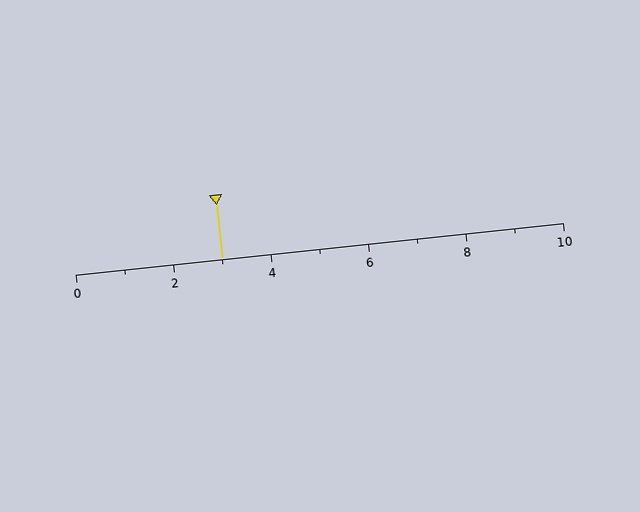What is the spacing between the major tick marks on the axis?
The major ticks are spaced 2 apart.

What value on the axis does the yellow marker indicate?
The marker indicates approximately 3.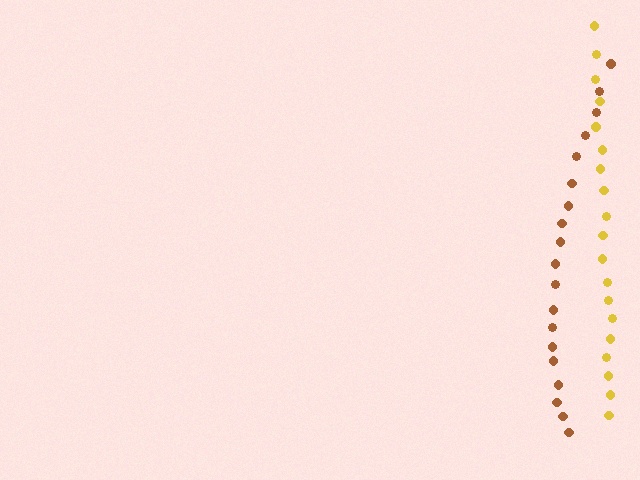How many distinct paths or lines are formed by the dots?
There are 2 distinct paths.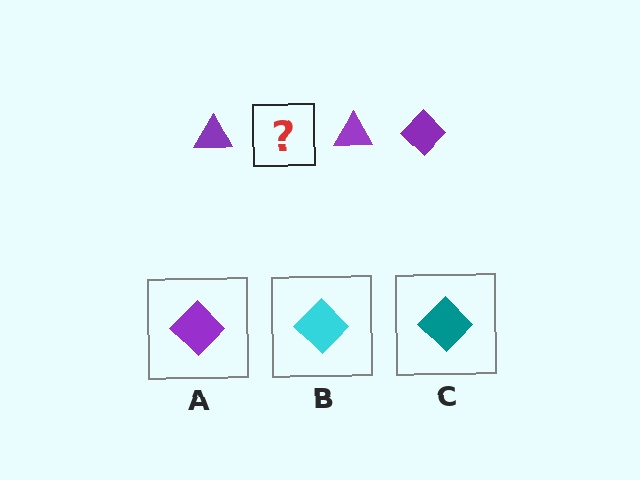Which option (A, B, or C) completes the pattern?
A.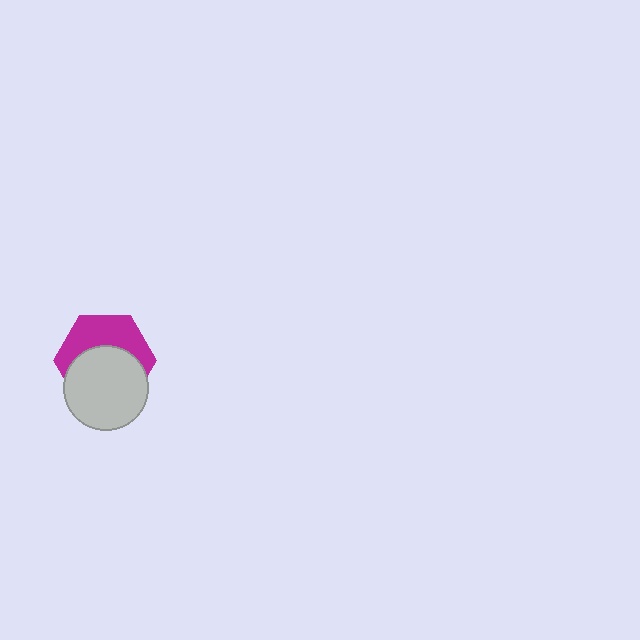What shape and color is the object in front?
The object in front is a light gray circle.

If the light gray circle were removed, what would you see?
You would see the complete magenta hexagon.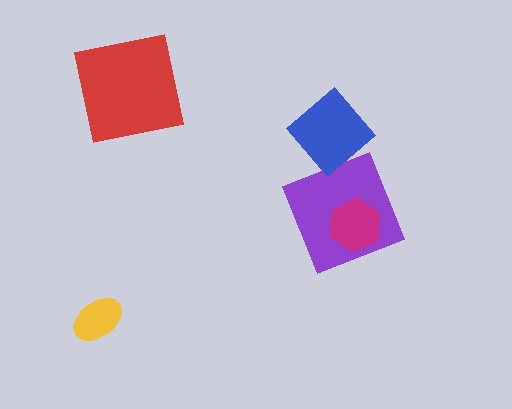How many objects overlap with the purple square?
2 objects overlap with the purple square.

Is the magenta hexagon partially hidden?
No, no other shape covers it.